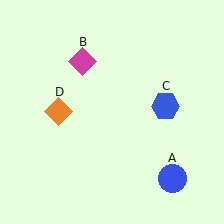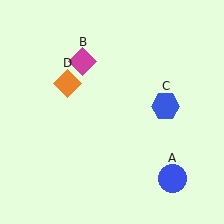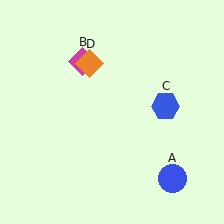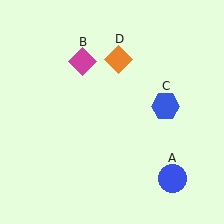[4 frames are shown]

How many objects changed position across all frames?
1 object changed position: orange diamond (object D).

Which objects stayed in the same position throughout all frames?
Blue circle (object A) and magenta diamond (object B) and blue hexagon (object C) remained stationary.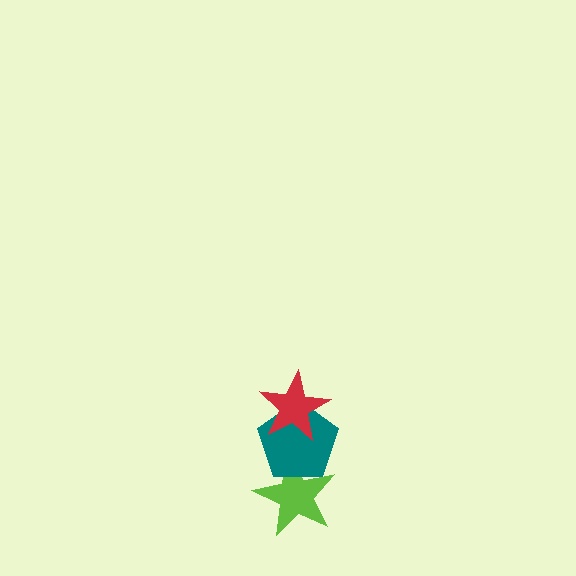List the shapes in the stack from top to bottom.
From top to bottom: the red star, the teal pentagon, the lime star.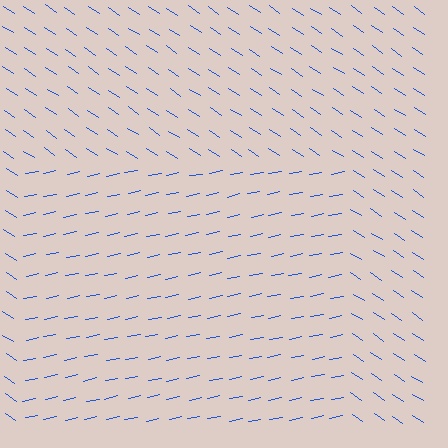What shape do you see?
I see a rectangle.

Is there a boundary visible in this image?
Yes, there is a texture boundary formed by a change in line orientation.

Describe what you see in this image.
The image is filled with small blue line segments. A rectangle region in the image has lines oriented differently from the surrounding lines, creating a visible texture boundary.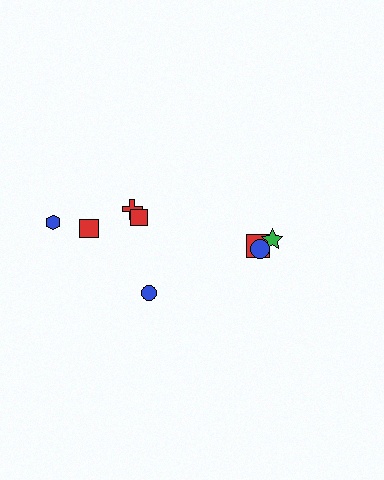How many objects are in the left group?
There are 5 objects.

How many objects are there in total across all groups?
There are 8 objects.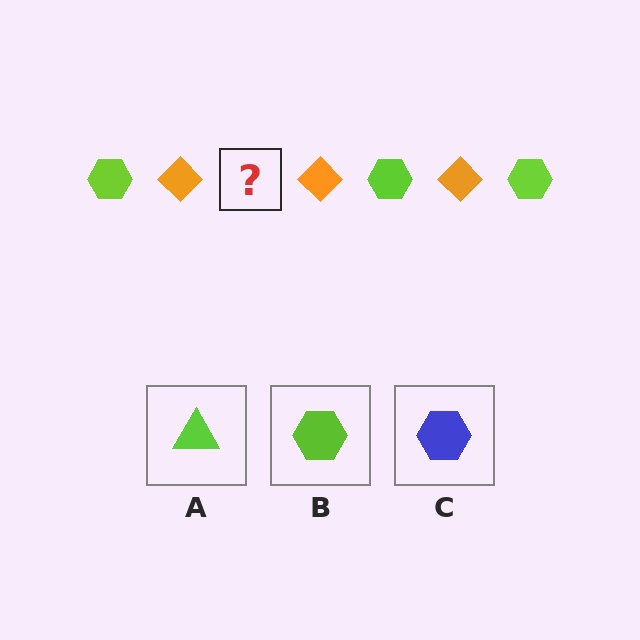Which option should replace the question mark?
Option B.